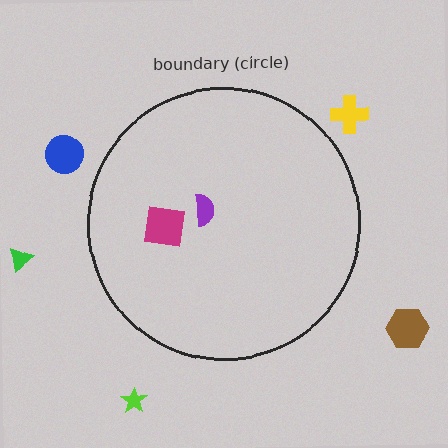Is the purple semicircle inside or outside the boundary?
Inside.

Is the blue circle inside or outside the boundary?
Outside.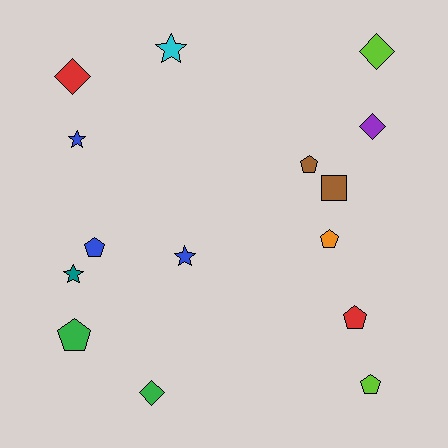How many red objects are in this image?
There are 2 red objects.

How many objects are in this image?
There are 15 objects.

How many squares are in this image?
There is 1 square.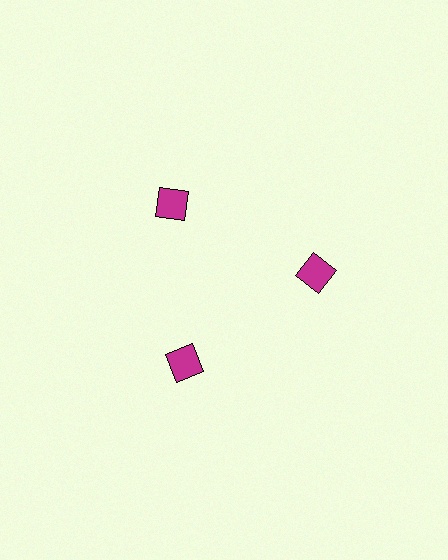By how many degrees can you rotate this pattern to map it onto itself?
The pattern maps onto itself every 120 degrees of rotation.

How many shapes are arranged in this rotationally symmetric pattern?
There are 3 shapes, arranged in 3 groups of 1.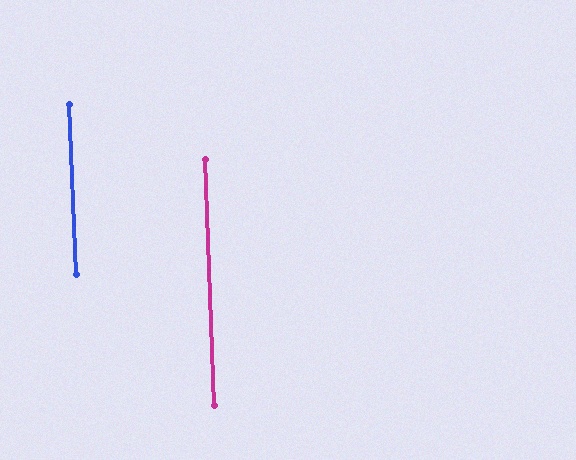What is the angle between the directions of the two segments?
Approximately 0 degrees.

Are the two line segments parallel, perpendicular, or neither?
Parallel — their directions differ by only 0.1°.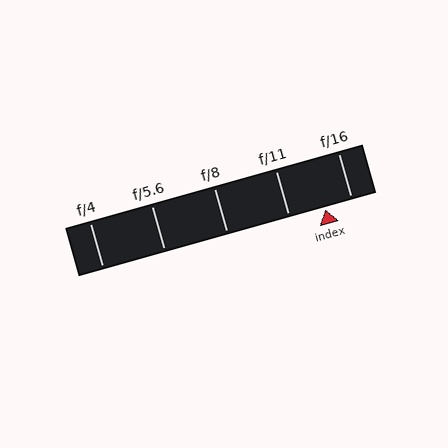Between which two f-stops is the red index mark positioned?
The index mark is between f/11 and f/16.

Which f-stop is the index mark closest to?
The index mark is closest to f/16.